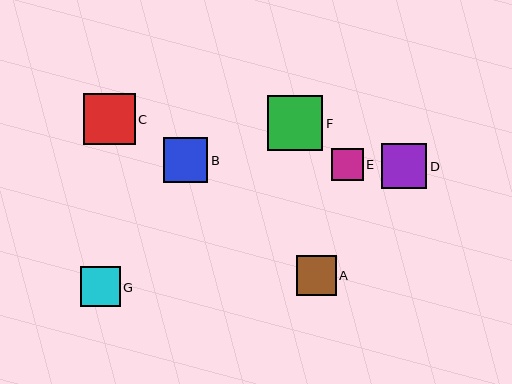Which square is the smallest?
Square E is the smallest with a size of approximately 32 pixels.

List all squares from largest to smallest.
From largest to smallest: F, C, D, B, G, A, E.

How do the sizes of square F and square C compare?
Square F and square C are approximately the same size.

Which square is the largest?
Square F is the largest with a size of approximately 55 pixels.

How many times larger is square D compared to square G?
Square D is approximately 1.1 times the size of square G.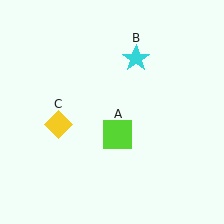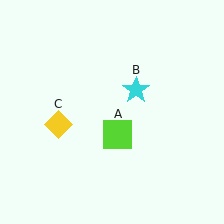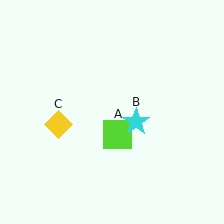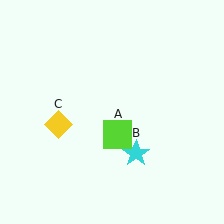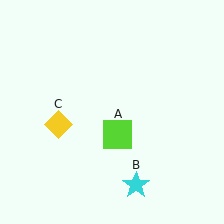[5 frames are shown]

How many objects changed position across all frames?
1 object changed position: cyan star (object B).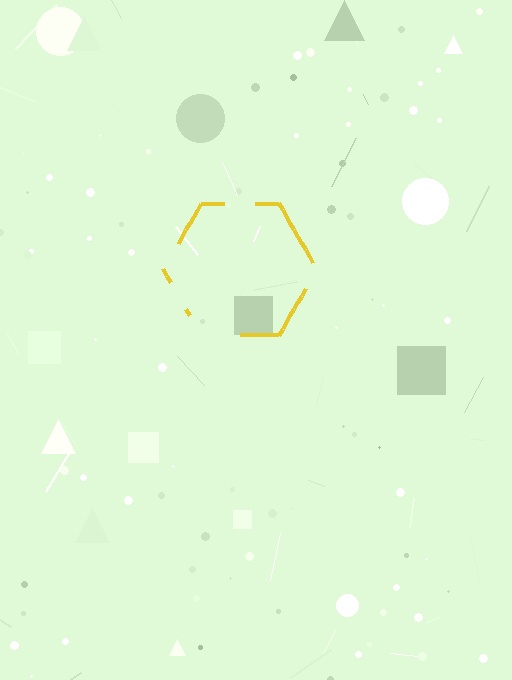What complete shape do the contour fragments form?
The contour fragments form a hexagon.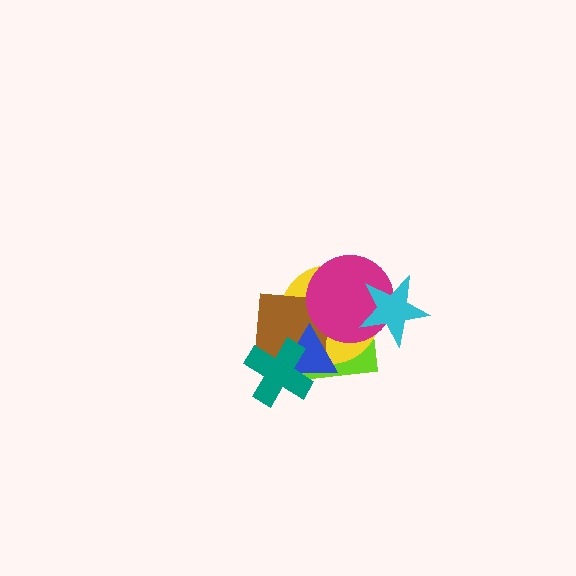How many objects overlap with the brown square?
5 objects overlap with the brown square.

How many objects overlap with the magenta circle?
4 objects overlap with the magenta circle.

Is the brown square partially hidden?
Yes, it is partially covered by another shape.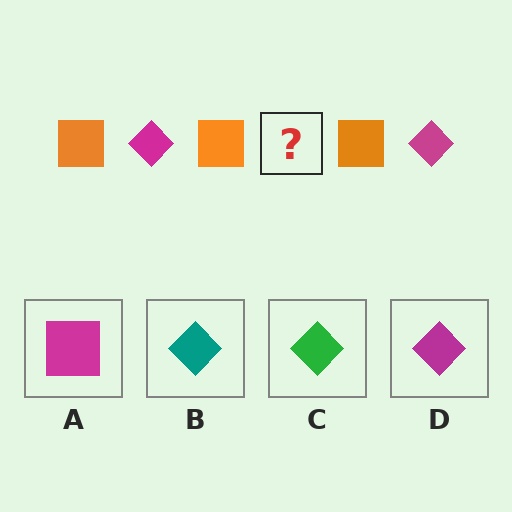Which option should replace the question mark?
Option D.